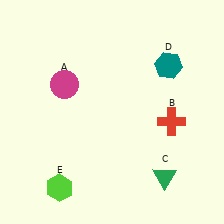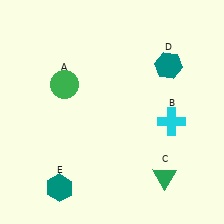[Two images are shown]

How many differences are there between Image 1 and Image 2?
There are 3 differences between the two images.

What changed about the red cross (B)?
In Image 1, B is red. In Image 2, it changed to cyan.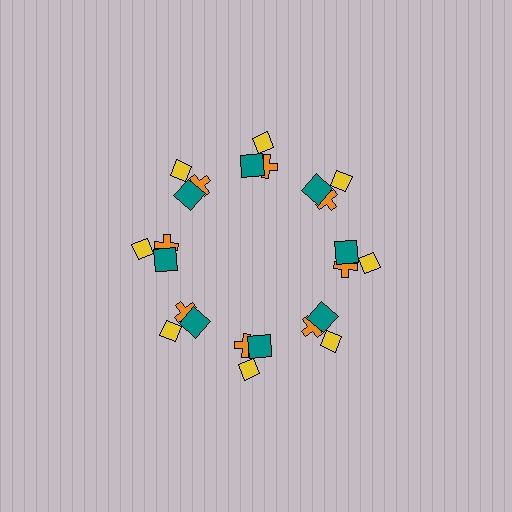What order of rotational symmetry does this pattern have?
This pattern has 8-fold rotational symmetry.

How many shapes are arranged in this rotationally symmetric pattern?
There are 24 shapes, arranged in 8 groups of 3.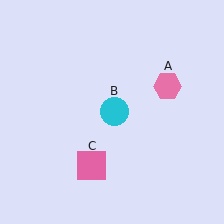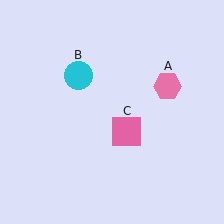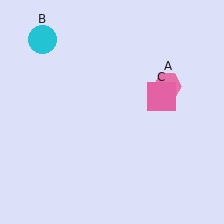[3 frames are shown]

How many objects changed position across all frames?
2 objects changed position: cyan circle (object B), pink square (object C).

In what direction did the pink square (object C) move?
The pink square (object C) moved up and to the right.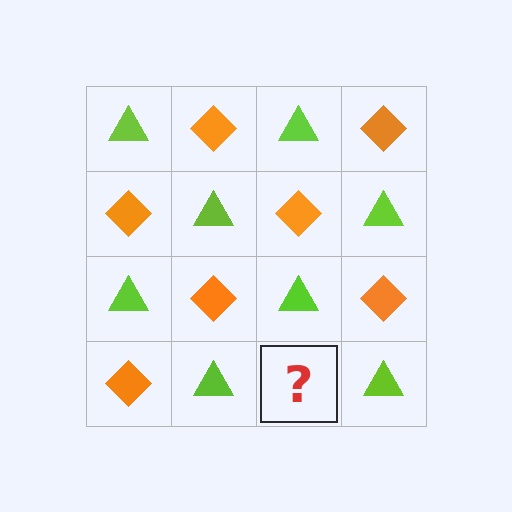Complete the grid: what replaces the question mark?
The question mark should be replaced with an orange diamond.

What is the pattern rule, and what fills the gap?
The rule is that it alternates lime triangle and orange diamond in a checkerboard pattern. The gap should be filled with an orange diamond.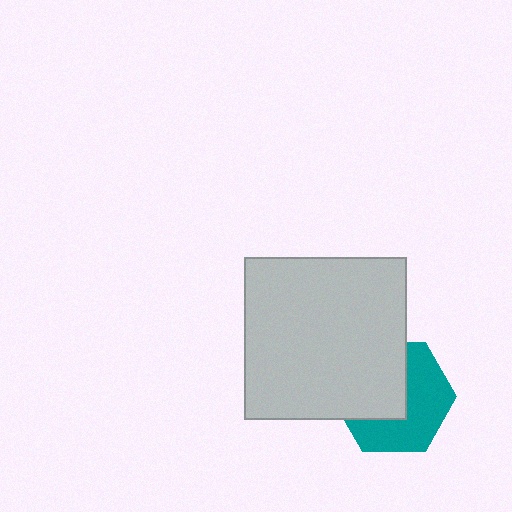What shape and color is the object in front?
The object in front is a light gray square.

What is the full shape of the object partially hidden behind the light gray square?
The partially hidden object is a teal hexagon.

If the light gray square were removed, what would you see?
You would see the complete teal hexagon.